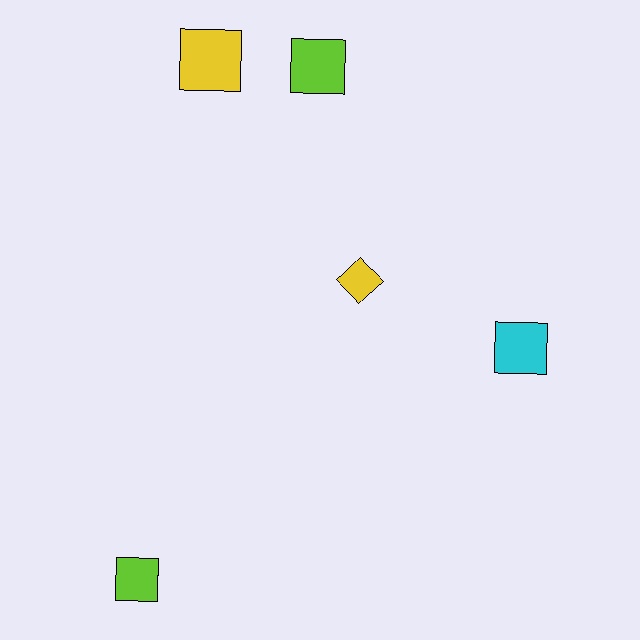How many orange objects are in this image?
There are no orange objects.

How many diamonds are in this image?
There is 1 diamond.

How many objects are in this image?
There are 5 objects.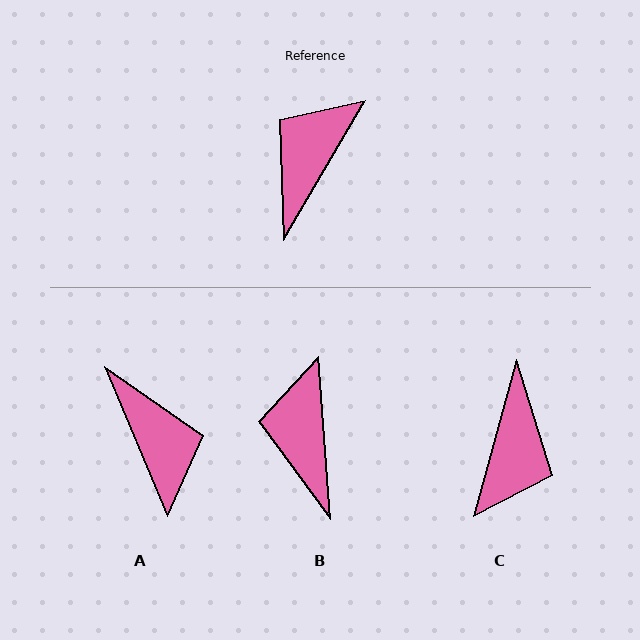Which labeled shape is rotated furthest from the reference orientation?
C, about 165 degrees away.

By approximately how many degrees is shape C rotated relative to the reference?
Approximately 165 degrees clockwise.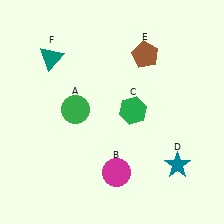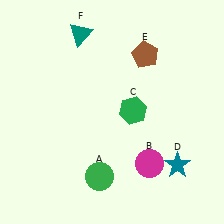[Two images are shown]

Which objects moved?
The objects that moved are: the green circle (A), the magenta circle (B), the teal triangle (F).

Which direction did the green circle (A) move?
The green circle (A) moved down.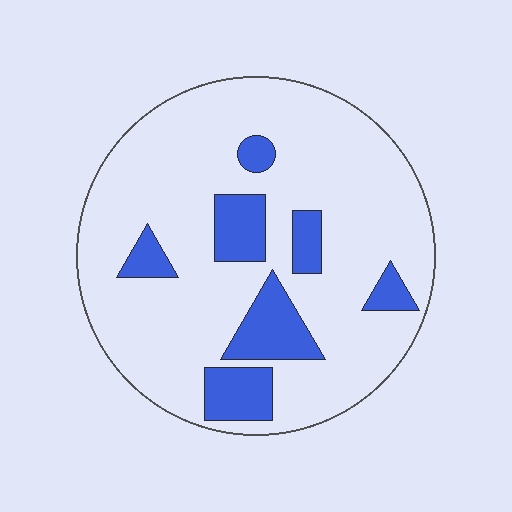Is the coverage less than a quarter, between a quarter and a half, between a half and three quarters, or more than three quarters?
Less than a quarter.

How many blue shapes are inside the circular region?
7.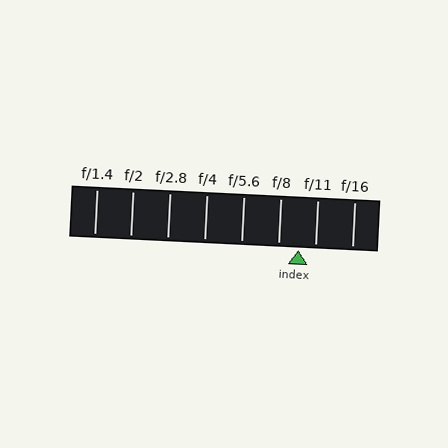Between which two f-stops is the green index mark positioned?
The index mark is between f/8 and f/11.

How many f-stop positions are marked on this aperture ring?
There are 8 f-stop positions marked.